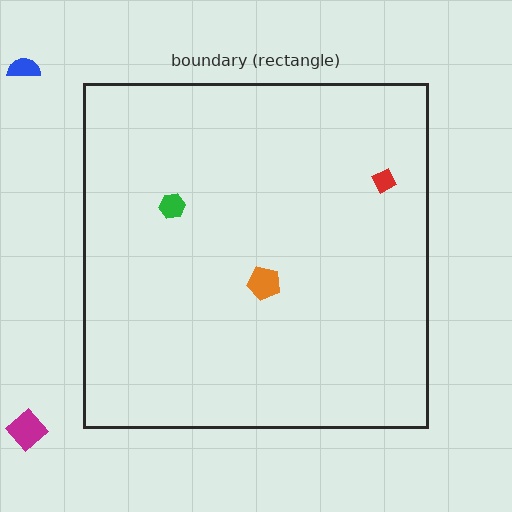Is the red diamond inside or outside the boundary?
Inside.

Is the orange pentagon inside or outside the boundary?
Inside.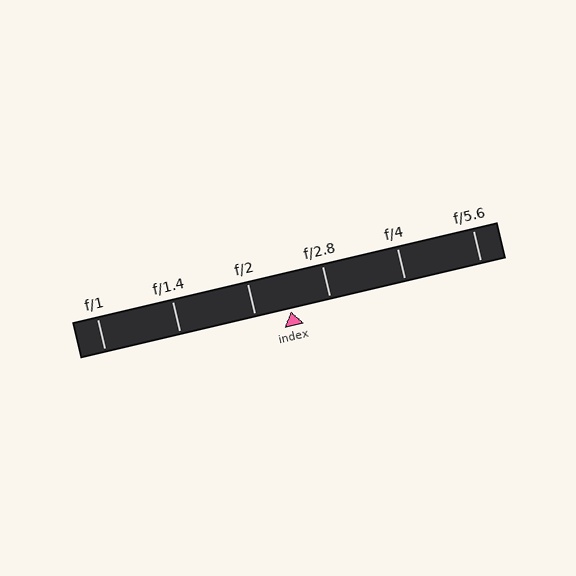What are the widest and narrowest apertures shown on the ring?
The widest aperture shown is f/1 and the narrowest is f/5.6.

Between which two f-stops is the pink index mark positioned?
The index mark is between f/2 and f/2.8.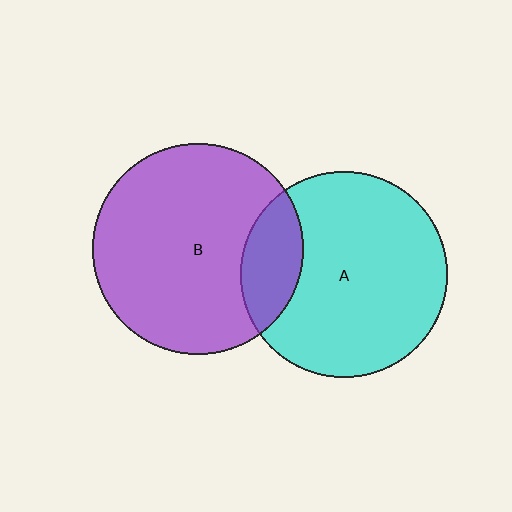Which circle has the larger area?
Circle B (purple).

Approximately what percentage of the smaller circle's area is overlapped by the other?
Approximately 20%.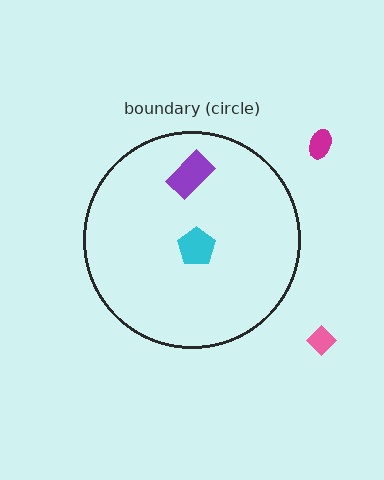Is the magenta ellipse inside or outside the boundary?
Outside.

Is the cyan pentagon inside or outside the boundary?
Inside.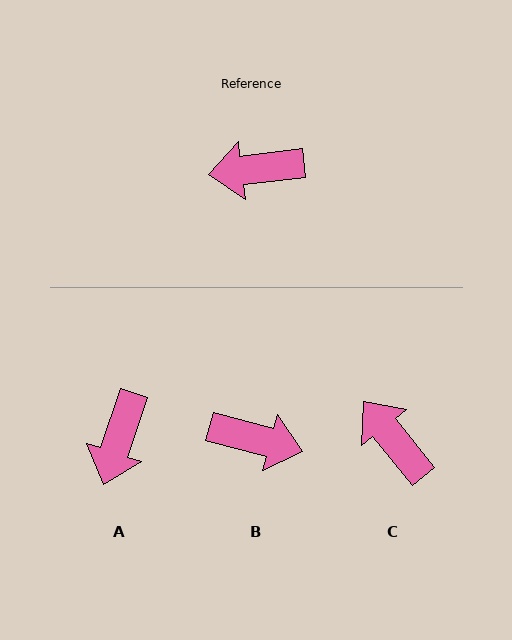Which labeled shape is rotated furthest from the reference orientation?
B, about 158 degrees away.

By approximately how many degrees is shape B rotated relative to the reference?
Approximately 158 degrees counter-clockwise.